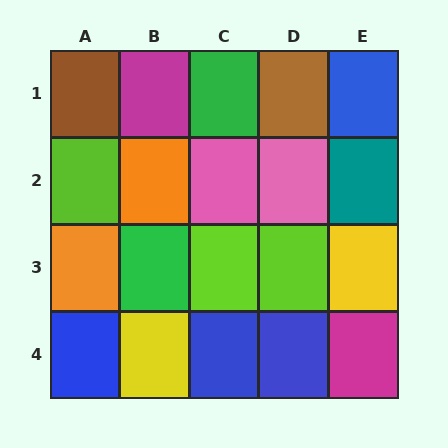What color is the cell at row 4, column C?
Blue.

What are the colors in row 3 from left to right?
Orange, green, lime, lime, yellow.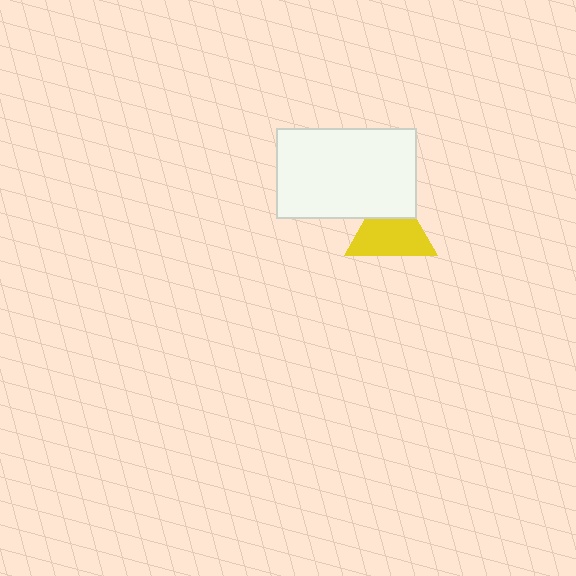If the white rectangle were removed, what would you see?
You would see the complete yellow triangle.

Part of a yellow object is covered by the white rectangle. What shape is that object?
It is a triangle.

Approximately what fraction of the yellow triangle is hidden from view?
Roughly 31% of the yellow triangle is hidden behind the white rectangle.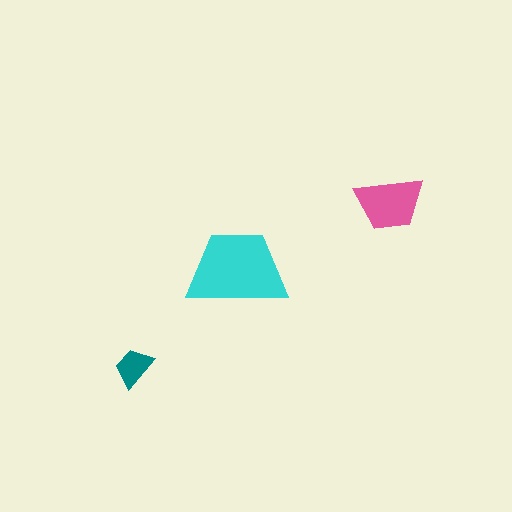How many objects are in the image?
There are 3 objects in the image.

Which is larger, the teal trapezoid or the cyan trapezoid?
The cyan one.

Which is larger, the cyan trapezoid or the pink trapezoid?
The cyan one.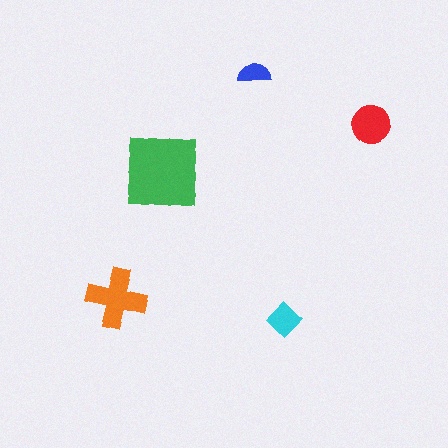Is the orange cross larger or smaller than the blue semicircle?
Larger.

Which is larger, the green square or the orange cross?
The green square.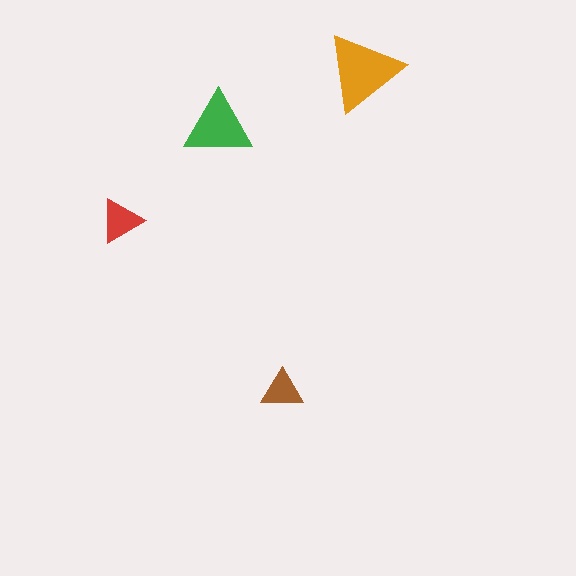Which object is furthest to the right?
The orange triangle is rightmost.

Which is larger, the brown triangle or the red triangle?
The red one.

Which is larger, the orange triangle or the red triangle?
The orange one.